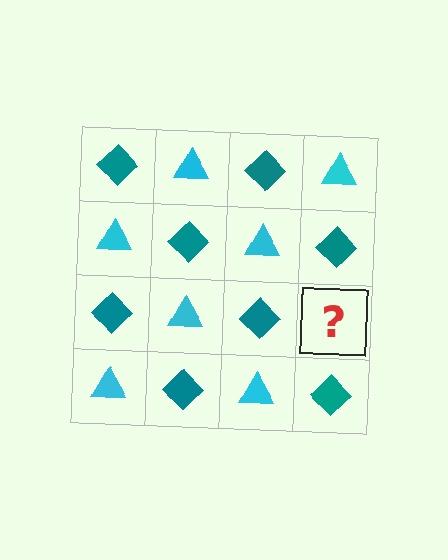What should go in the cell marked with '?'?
The missing cell should contain a cyan triangle.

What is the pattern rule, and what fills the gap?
The rule is that it alternates teal diamond and cyan triangle in a checkerboard pattern. The gap should be filled with a cyan triangle.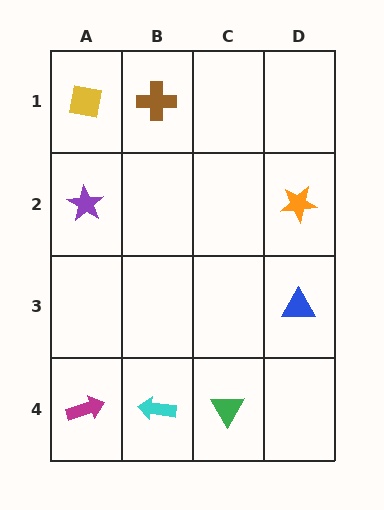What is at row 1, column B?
A brown cross.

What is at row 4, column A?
A magenta arrow.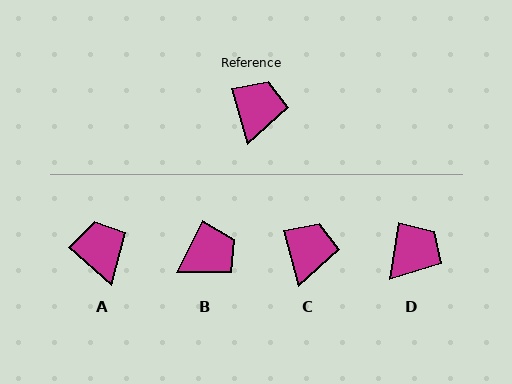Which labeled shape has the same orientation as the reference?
C.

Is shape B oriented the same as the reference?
No, it is off by about 42 degrees.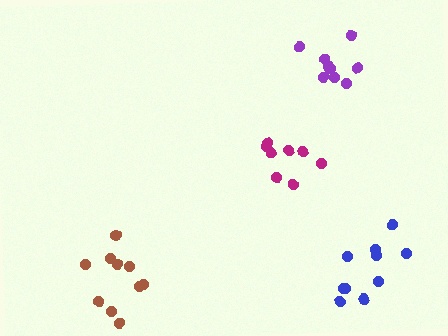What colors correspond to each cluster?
The clusters are colored: blue, brown, purple, magenta.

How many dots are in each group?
Group 1: 10 dots, Group 2: 10 dots, Group 3: 10 dots, Group 4: 8 dots (38 total).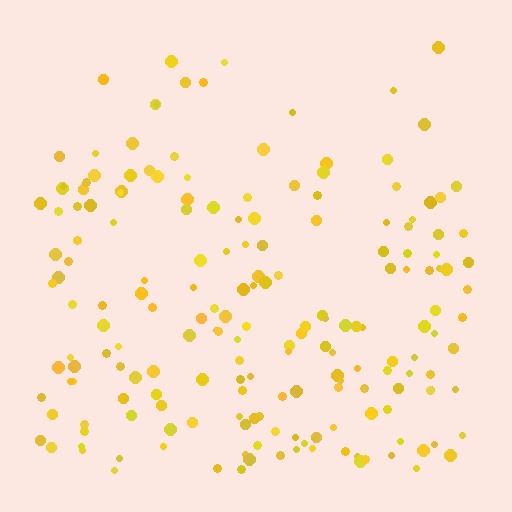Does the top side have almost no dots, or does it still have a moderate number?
Still a moderate number, just noticeably fewer than the bottom.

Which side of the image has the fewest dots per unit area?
The top.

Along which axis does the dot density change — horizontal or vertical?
Vertical.